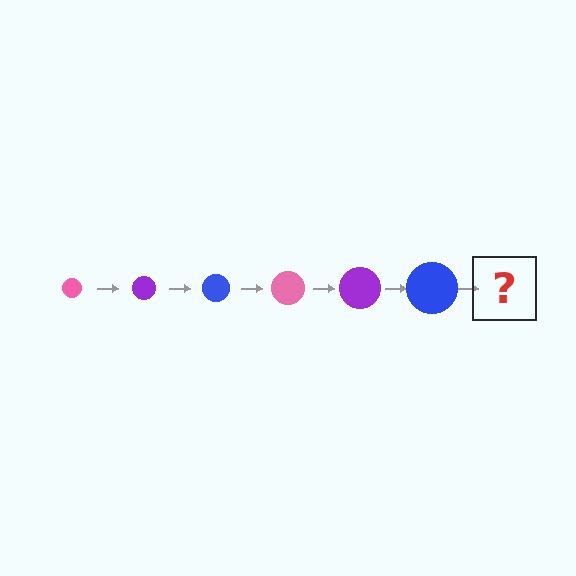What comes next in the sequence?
The next element should be a pink circle, larger than the previous one.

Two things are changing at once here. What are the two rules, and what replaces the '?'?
The two rules are that the circle grows larger each step and the color cycles through pink, purple, and blue. The '?' should be a pink circle, larger than the previous one.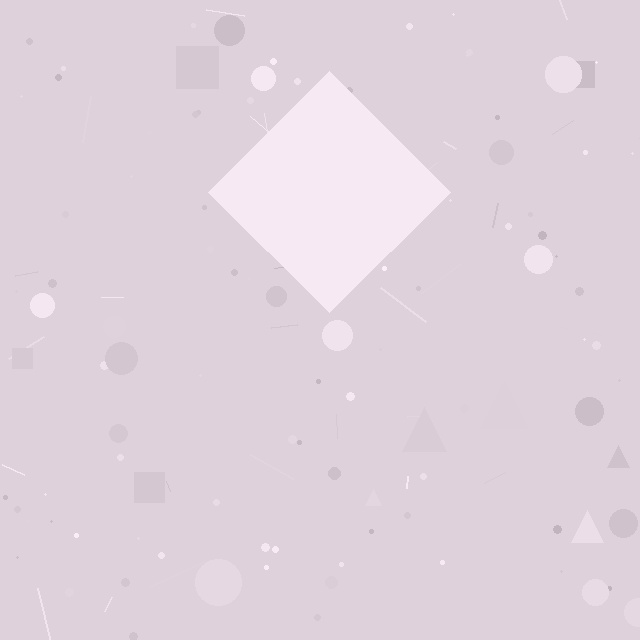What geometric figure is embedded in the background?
A diamond is embedded in the background.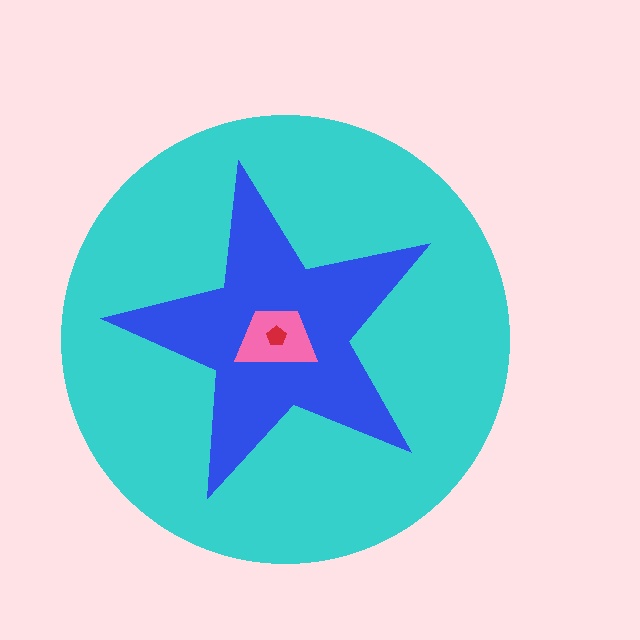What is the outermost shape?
The cyan circle.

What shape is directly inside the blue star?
The pink trapezoid.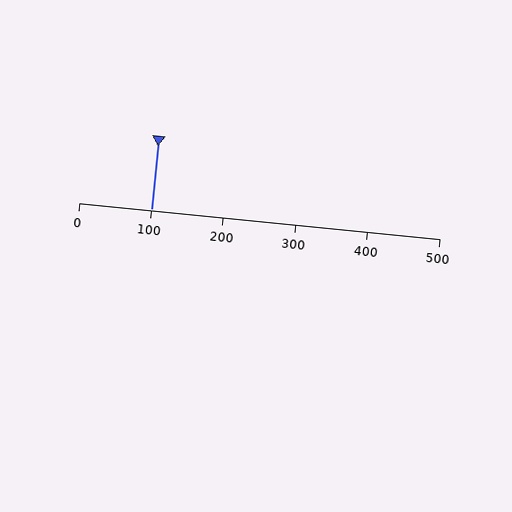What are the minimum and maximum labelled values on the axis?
The axis runs from 0 to 500.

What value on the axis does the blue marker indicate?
The marker indicates approximately 100.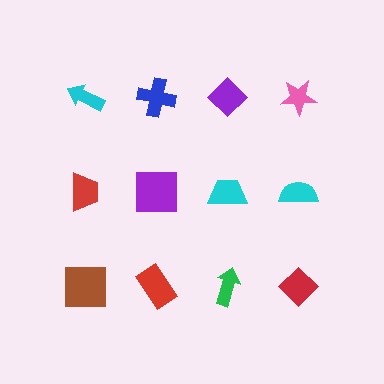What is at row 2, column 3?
A cyan trapezoid.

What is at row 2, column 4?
A cyan semicircle.